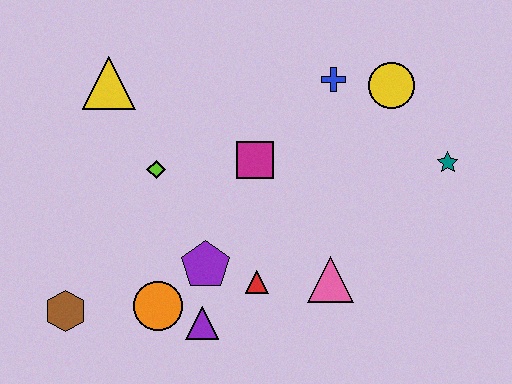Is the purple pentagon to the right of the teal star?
No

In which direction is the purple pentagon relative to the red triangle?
The purple pentagon is to the left of the red triangle.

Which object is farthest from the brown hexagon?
The teal star is farthest from the brown hexagon.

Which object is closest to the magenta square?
The lime diamond is closest to the magenta square.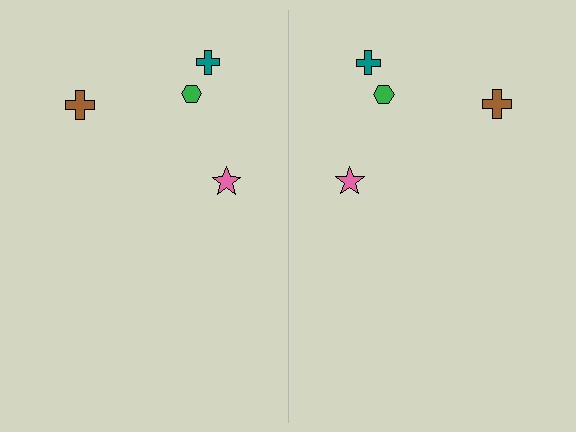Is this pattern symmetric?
Yes, this pattern has bilateral (reflection) symmetry.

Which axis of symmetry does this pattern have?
The pattern has a vertical axis of symmetry running through the center of the image.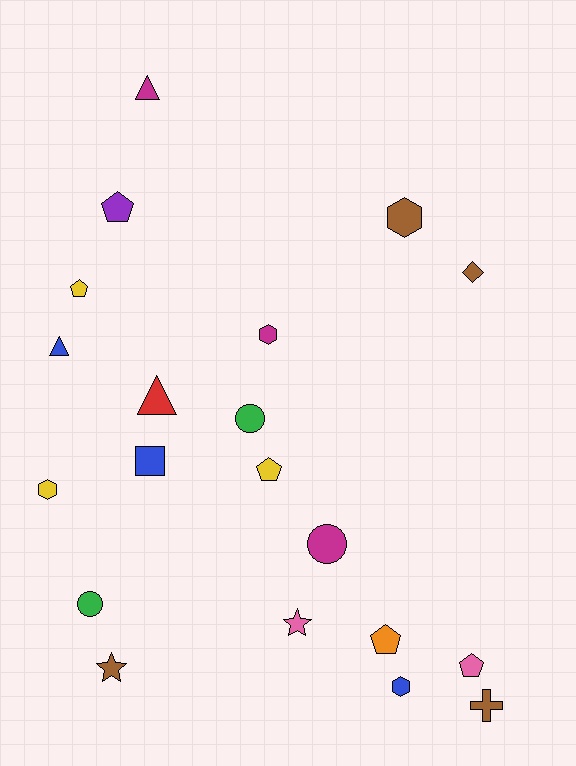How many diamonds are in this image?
There is 1 diamond.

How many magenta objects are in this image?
There are 3 magenta objects.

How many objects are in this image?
There are 20 objects.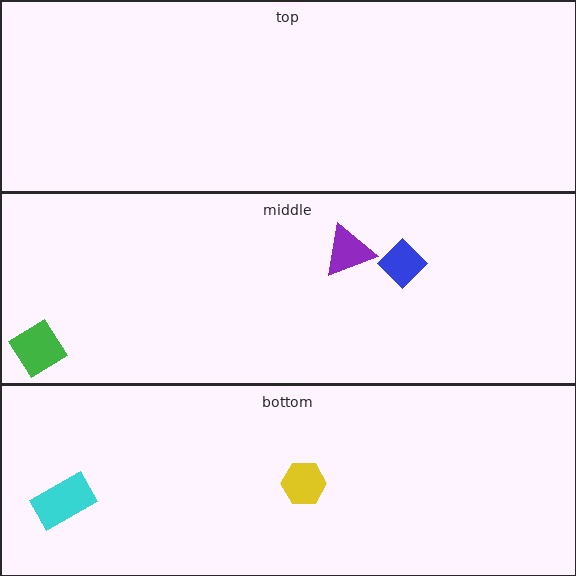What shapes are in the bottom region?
The cyan rectangle, the yellow hexagon.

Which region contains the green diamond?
The middle region.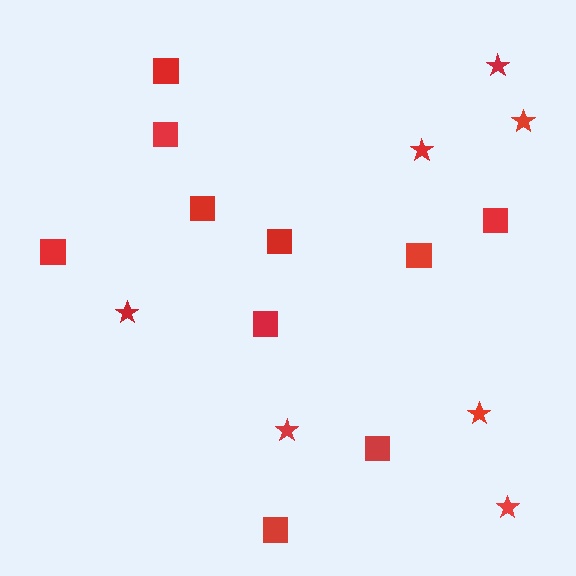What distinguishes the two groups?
There are 2 groups: one group of stars (7) and one group of squares (10).